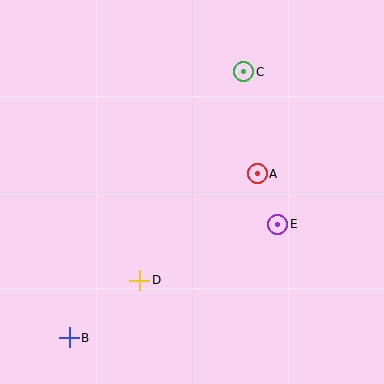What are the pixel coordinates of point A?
Point A is at (257, 174).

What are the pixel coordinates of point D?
Point D is at (140, 280).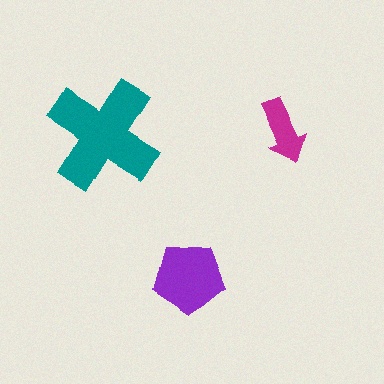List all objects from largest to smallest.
The teal cross, the purple pentagon, the magenta arrow.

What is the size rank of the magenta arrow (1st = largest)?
3rd.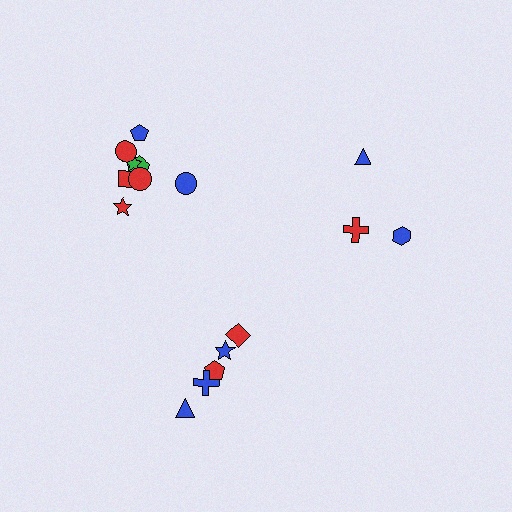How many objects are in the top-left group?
There are 8 objects.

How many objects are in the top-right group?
There are 3 objects.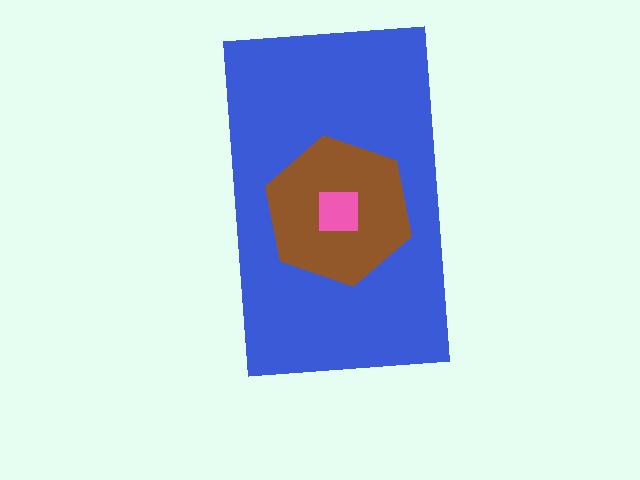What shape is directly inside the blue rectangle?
The brown hexagon.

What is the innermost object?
The pink square.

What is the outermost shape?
The blue rectangle.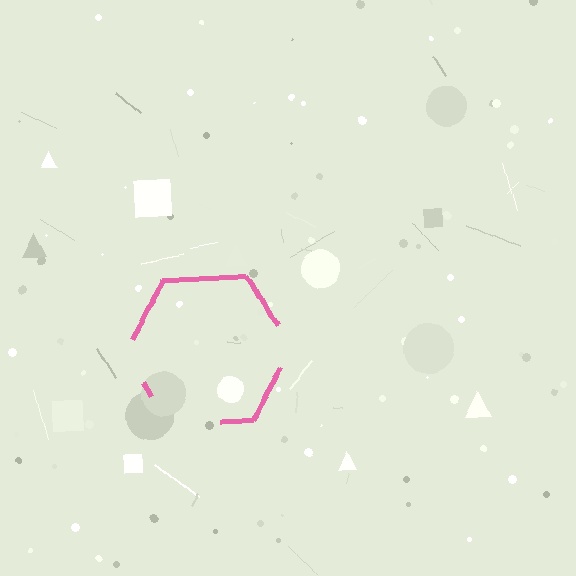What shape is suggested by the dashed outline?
The dashed outline suggests a hexagon.